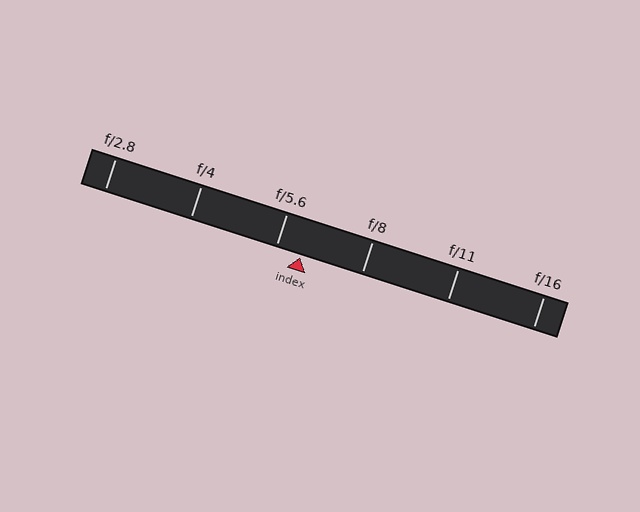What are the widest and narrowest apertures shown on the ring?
The widest aperture shown is f/2.8 and the narrowest is f/16.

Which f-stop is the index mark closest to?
The index mark is closest to f/5.6.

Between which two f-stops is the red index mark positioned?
The index mark is between f/5.6 and f/8.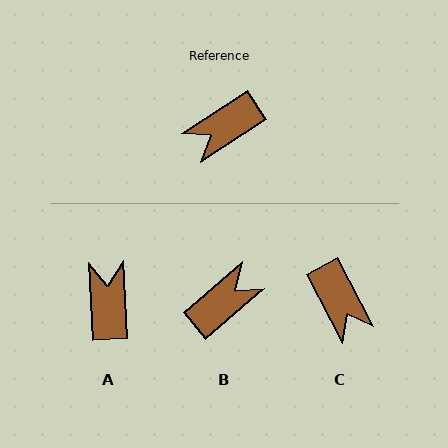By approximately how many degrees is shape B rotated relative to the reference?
Approximately 173 degrees clockwise.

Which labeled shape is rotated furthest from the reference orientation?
B, about 173 degrees away.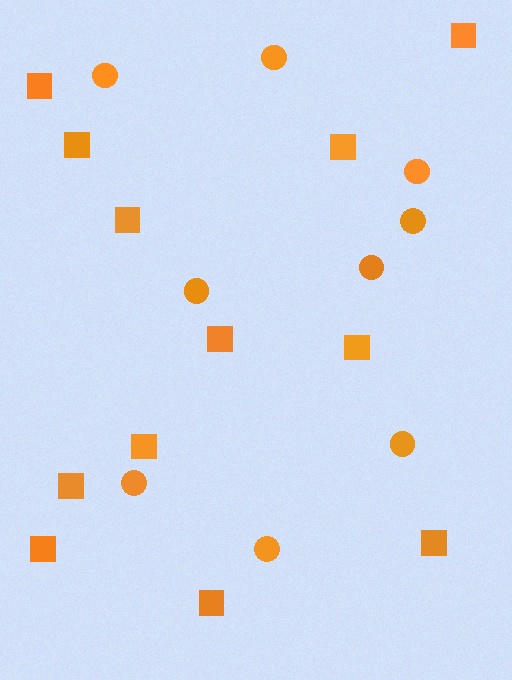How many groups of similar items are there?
There are 2 groups: one group of circles (9) and one group of squares (12).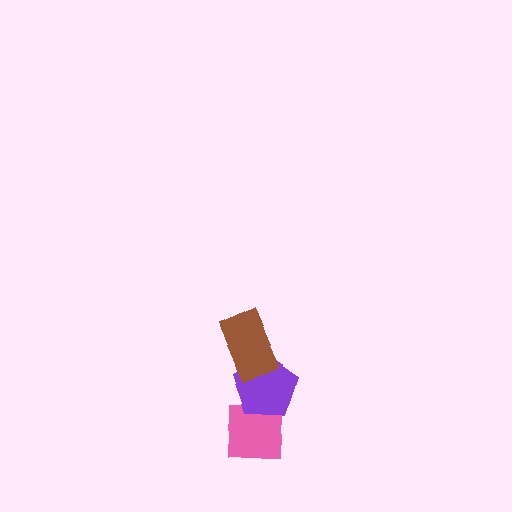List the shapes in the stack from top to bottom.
From top to bottom: the brown rectangle, the purple pentagon, the pink square.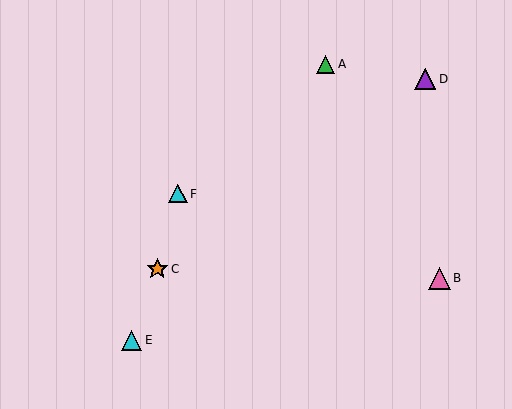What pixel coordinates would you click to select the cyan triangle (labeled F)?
Click at (178, 194) to select the cyan triangle F.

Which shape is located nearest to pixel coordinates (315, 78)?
The green triangle (labeled A) at (326, 64) is nearest to that location.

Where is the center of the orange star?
The center of the orange star is at (157, 269).